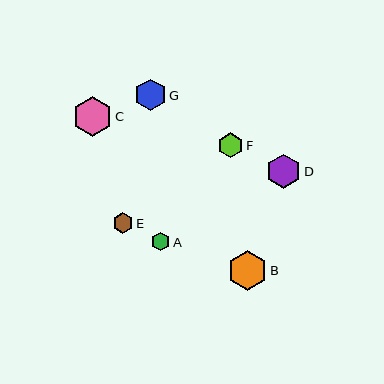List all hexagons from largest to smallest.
From largest to smallest: C, B, D, G, F, E, A.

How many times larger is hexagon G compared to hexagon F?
Hexagon G is approximately 1.3 times the size of hexagon F.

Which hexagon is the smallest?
Hexagon A is the smallest with a size of approximately 19 pixels.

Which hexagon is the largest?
Hexagon C is the largest with a size of approximately 40 pixels.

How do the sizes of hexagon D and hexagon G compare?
Hexagon D and hexagon G are approximately the same size.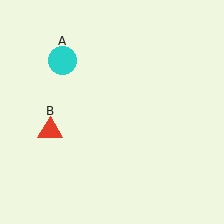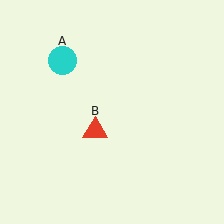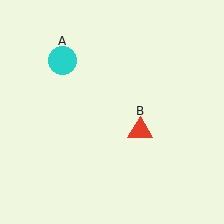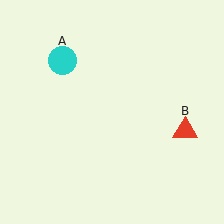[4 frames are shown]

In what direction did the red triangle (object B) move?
The red triangle (object B) moved right.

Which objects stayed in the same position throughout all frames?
Cyan circle (object A) remained stationary.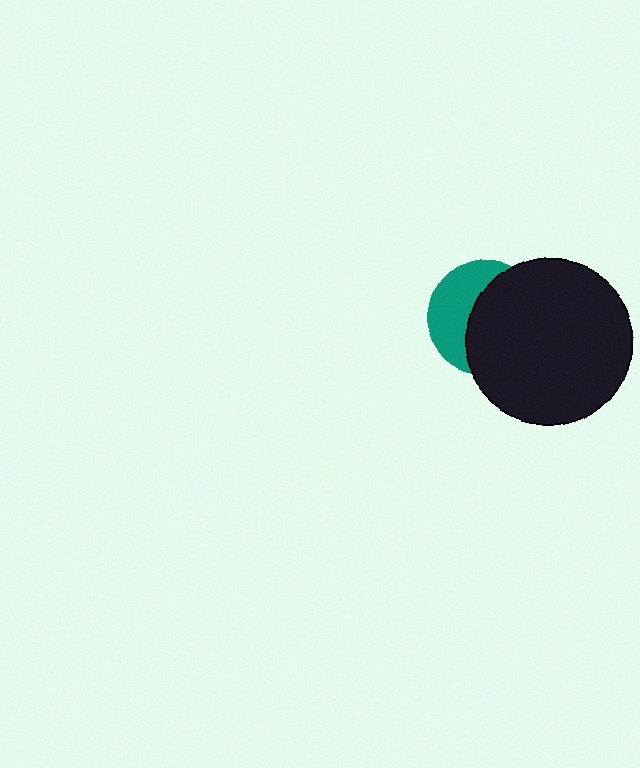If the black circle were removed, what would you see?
You would see the complete teal circle.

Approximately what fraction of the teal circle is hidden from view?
Roughly 59% of the teal circle is hidden behind the black circle.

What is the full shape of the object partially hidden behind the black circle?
The partially hidden object is a teal circle.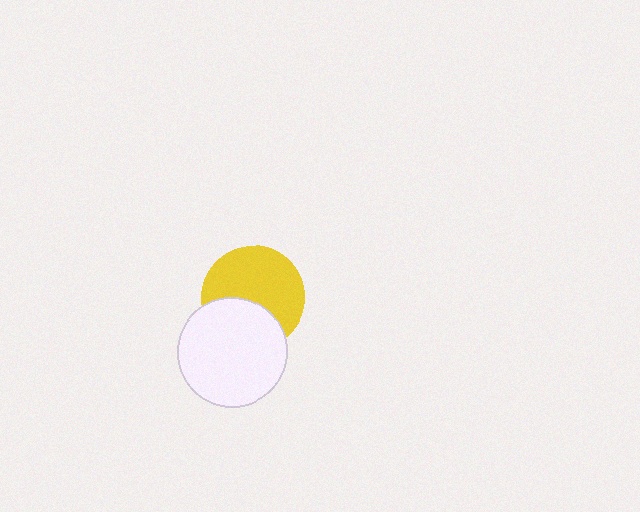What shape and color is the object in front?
The object in front is a white circle.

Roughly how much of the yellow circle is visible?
About half of it is visible (roughly 63%).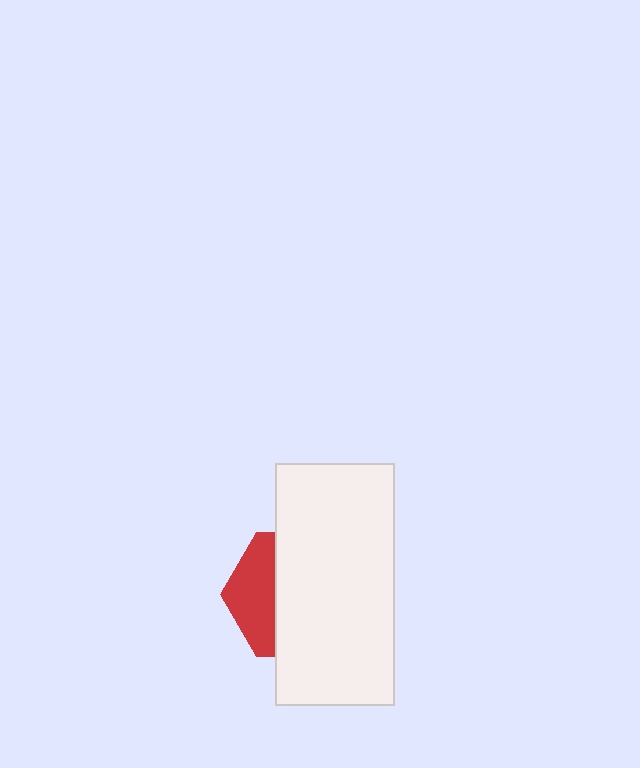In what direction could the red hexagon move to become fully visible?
The red hexagon could move left. That would shift it out from behind the white rectangle entirely.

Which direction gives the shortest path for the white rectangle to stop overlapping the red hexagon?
Moving right gives the shortest separation.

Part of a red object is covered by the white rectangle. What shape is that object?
It is a hexagon.